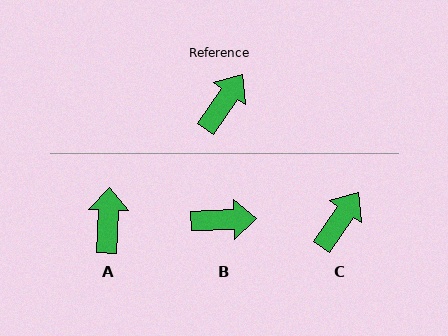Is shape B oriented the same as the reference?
No, it is off by about 54 degrees.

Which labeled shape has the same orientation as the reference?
C.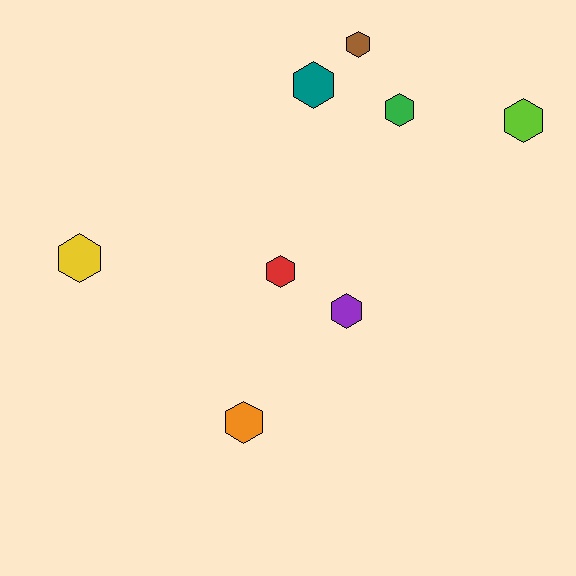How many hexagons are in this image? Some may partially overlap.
There are 8 hexagons.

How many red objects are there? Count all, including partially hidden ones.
There is 1 red object.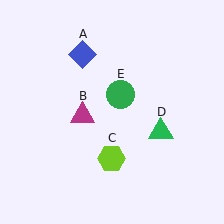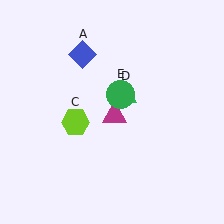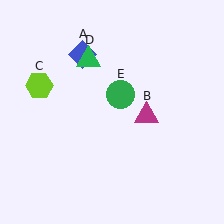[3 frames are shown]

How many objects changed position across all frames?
3 objects changed position: magenta triangle (object B), lime hexagon (object C), green triangle (object D).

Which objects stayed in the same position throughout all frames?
Blue diamond (object A) and green circle (object E) remained stationary.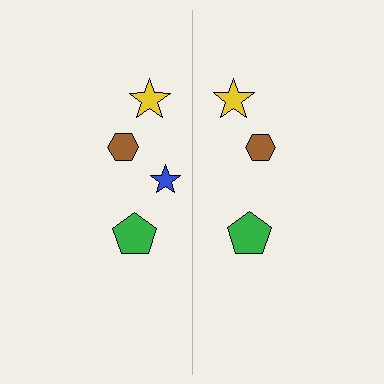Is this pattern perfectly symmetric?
No, the pattern is not perfectly symmetric. A blue star is missing from the right side.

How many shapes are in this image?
There are 7 shapes in this image.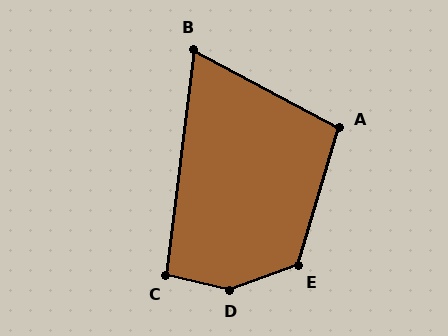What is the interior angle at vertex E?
Approximately 127 degrees (obtuse).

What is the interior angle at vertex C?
Approximately 96 degrees (obtuse).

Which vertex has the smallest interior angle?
B, at approximately 69 degrees.